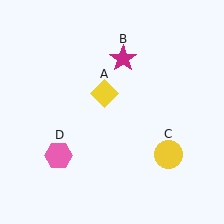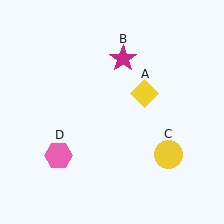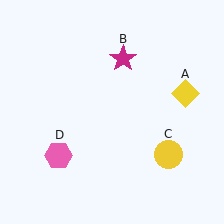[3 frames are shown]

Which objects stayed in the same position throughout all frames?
Magenta star (object B) and yellow circle (object C) and pink hexagon (object D) remained stationary.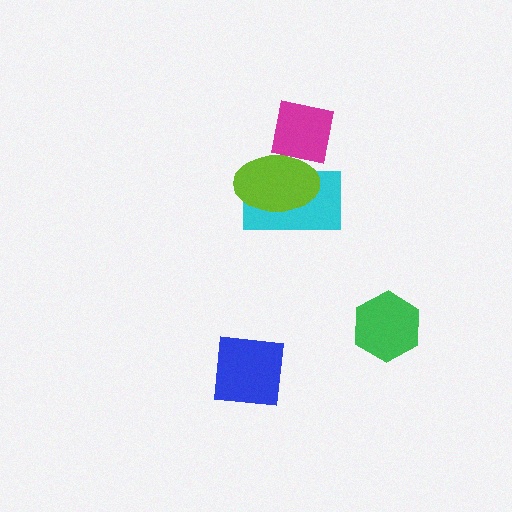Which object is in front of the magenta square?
The lime ellipse is in front of the magenta square.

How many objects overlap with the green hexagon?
0 objects overlap with the green hexagon.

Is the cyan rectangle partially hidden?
Yes, it is partially covered by another shape.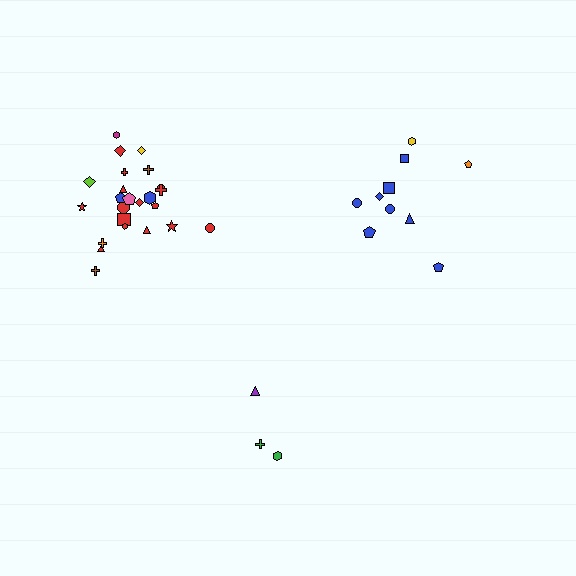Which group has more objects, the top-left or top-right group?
The top-left group.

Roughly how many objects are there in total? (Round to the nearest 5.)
Roughly 40 objects in total.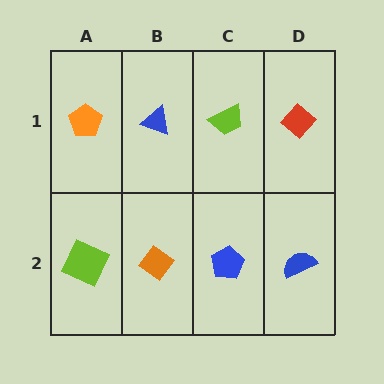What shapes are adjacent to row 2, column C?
A lime trapezoid (row 1, column C), an orange diamond (row 2, column B), a blue semicircle (row 2, column D).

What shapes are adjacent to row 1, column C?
A blue pentagon (row 2, column C), a blue triangle (row 1, column B), a red diamond (row 1, column D).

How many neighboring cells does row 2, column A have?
2.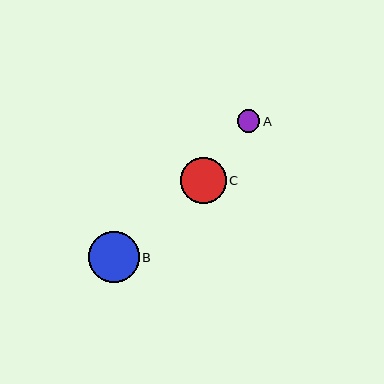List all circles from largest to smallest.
From largest to smallest: B, C, A.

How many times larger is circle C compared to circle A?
Circle C is approximately 2.1 times the size of circle A.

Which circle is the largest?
Circle B is the largest with a size of approximately 51 pixels.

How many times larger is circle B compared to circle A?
Circle B is approximately 2.3 times the size of circle A.